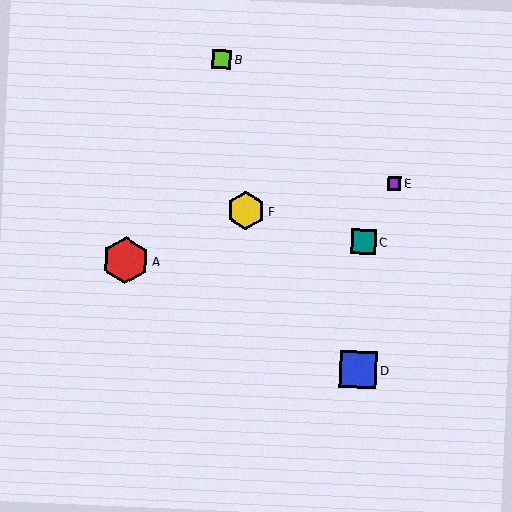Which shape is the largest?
The red hexagon (labeled A) is the largest.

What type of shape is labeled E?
Shape E is a purple square.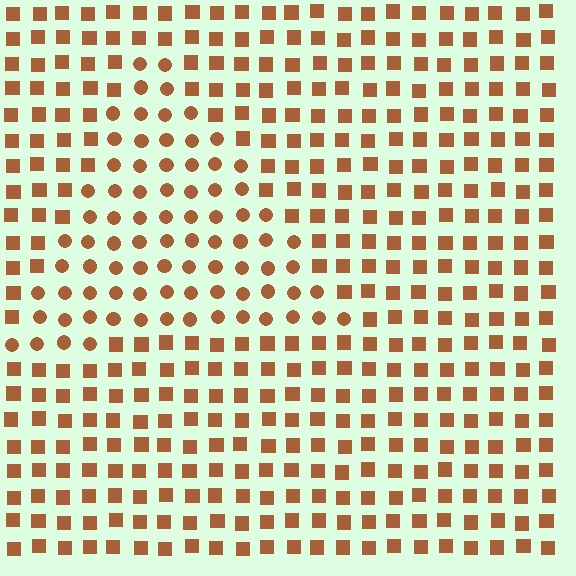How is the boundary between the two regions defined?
The boundary is defined by a change in element shape: circles inside vs. squares outside. All elements share the same color and spacing.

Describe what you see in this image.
The image is filled with small brown elements arranged in a uniform grid. A triangle-shaped region contains circles, while the surrounding area contains squares. The boundary is defined purely by the change in element shape.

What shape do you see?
I see a triangle.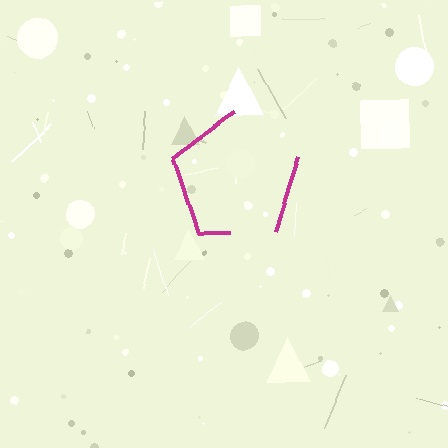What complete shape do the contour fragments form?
The contour fragments form a pentagon.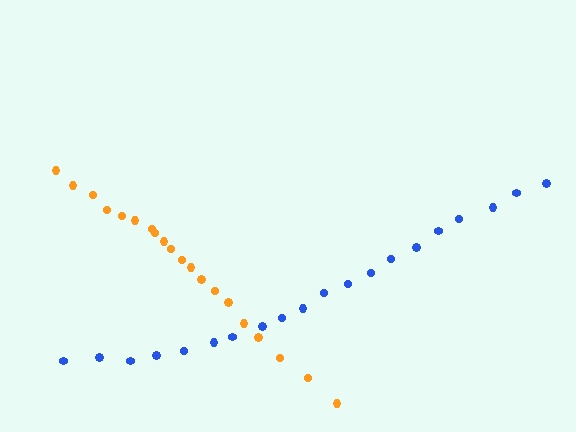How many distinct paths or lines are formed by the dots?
There are 2 distinct paths.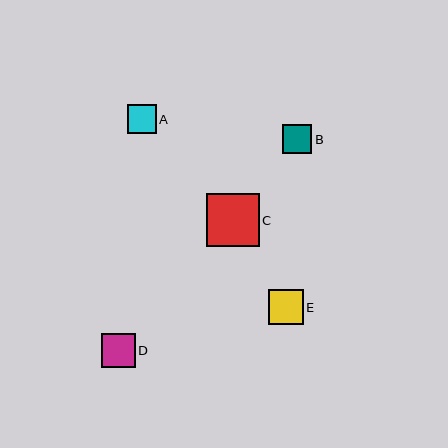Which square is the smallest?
Square B is the smallest with a size of approximately 29 pixels.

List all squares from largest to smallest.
From largest to smallest: C, E, D, A, B.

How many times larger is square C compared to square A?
Square C is approximately 1.8 times the size of square A.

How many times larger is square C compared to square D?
Square C is approximately 1.6 times the size of square D.